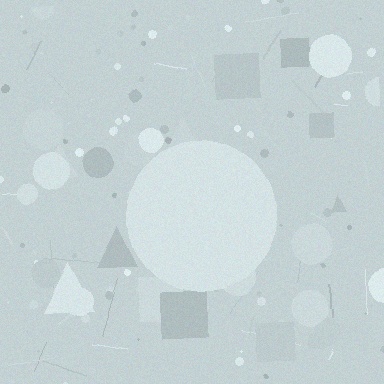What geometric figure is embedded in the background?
A circle is embedded in the background.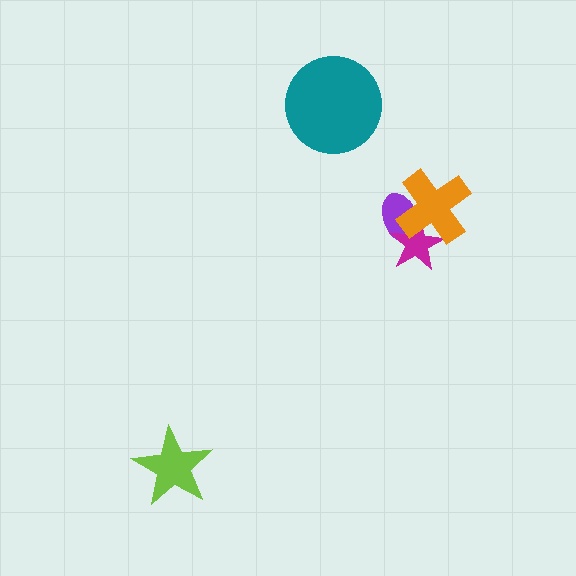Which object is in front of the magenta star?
The orange cross is in front of the magenta star.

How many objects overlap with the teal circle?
0 objects overlap with the teal circle.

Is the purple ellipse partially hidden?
Yes, it is partially covered by another shape.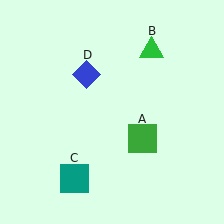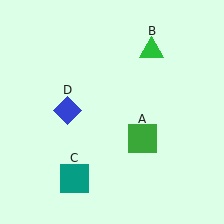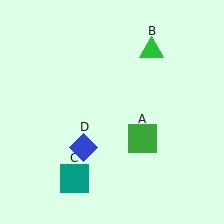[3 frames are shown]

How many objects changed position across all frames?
1 object changed position: blue diamond (object D).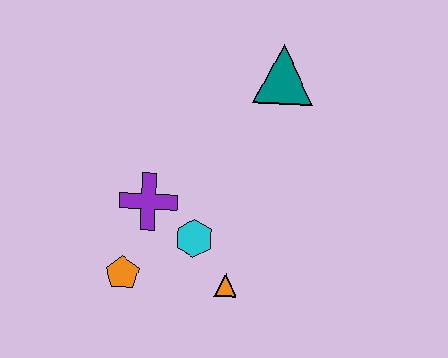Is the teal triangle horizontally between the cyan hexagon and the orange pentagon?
No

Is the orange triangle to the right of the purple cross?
Yes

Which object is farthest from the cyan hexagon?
The teal triangle is farthest from the cyan hexagon.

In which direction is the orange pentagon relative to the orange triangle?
The orange pentagon is to the left of the orange triangle.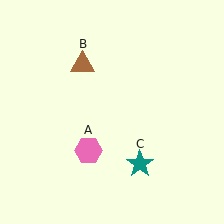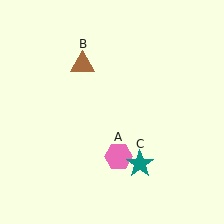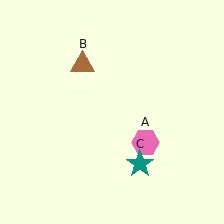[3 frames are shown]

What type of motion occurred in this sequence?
The pink hexagon (object A) rotated counterclockwise around the center of the scene.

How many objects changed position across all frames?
1 object changed position: pink hexagon (object A).